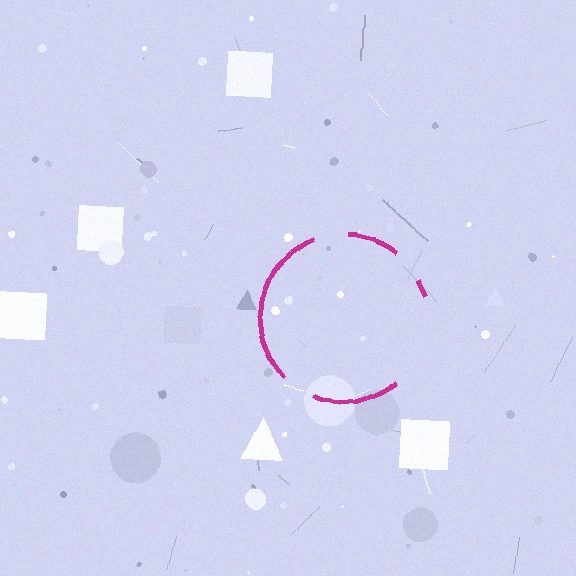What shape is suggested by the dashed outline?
The dashed outline suggests a circle.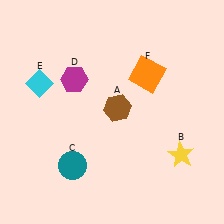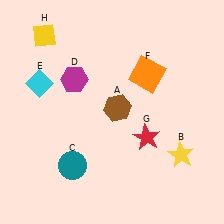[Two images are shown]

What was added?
A red star (G), a yellow diamond (H) were added in Image 2.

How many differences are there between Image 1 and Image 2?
There are 2 differences between the two images.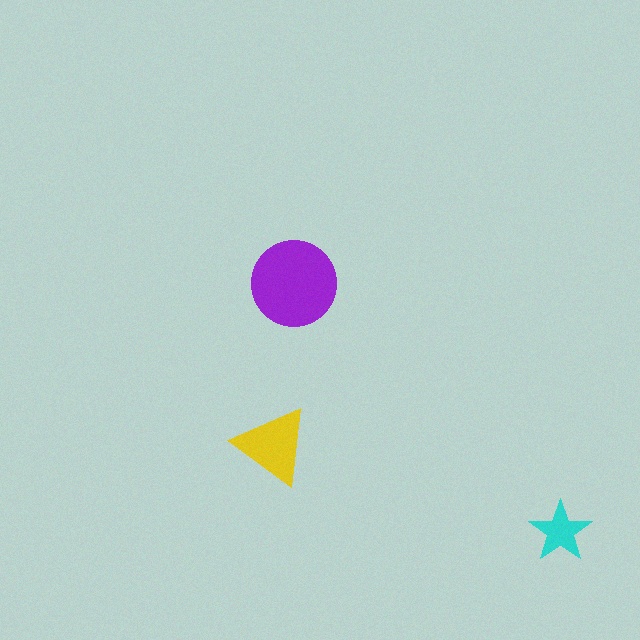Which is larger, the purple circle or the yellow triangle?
The purple circle.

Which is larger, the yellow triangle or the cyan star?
The yellow triangle.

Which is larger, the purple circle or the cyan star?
The purple circle.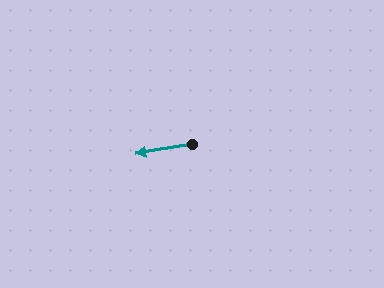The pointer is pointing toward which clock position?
Roughly 9 o'clock.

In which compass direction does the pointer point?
West.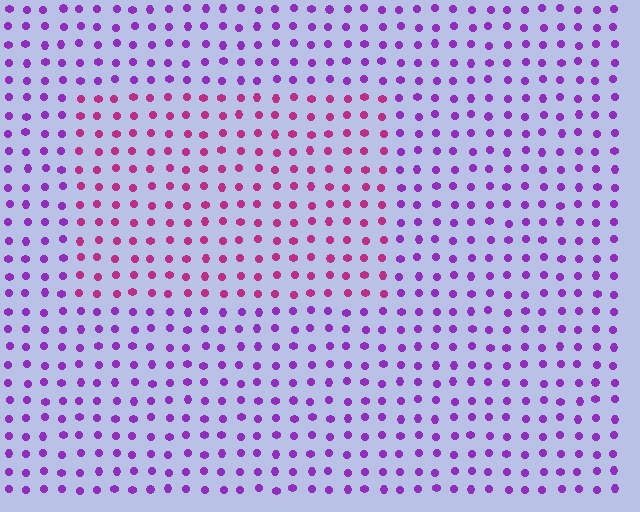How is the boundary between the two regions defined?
The boundary is defined purely by a slight shift in hue (about 39 degrees). Spacing, size, and orientation are identical on both sides.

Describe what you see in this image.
The image is filled with small purple elements in a uniform arrangement. A rectangle-shaped region is visible where the elements are tinted to a slightly different hue, forming a subtle color boundary.